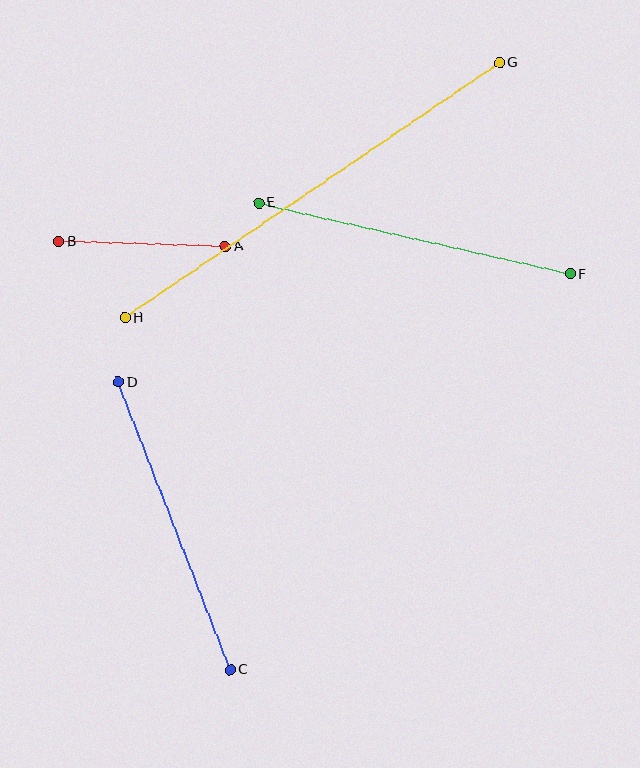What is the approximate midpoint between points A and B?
The midpoint is at approximately (142, 244) pixels.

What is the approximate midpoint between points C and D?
The midpoint is at approximately (174, 526) pixels.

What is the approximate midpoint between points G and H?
The midpoint is at approximately (312, 190) pixels.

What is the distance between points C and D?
The distance is approximately 309 pixels.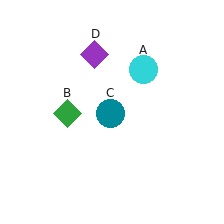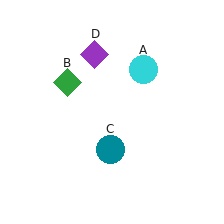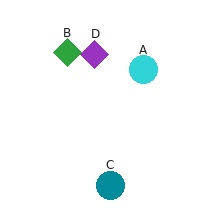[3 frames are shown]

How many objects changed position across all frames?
2 objects changed position: green diamond (object B), teal circle (object C).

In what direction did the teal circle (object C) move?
The teal circle (object C) moved down.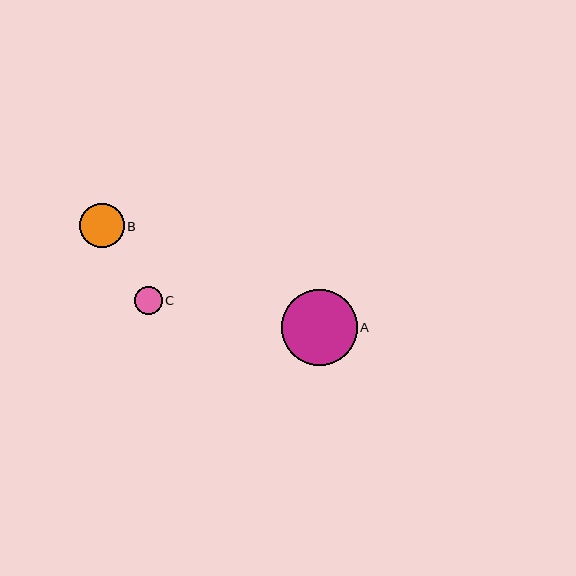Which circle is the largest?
Circle A is the largest with a size of approximately 76 pixels.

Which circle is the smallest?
Circle C is the smallest with a size of approximately 28 pixels.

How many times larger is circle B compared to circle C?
Circle B is approximately 1.6 times the size of circle C.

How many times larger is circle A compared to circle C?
Circle A is approximately 2.7 times the size of circle C.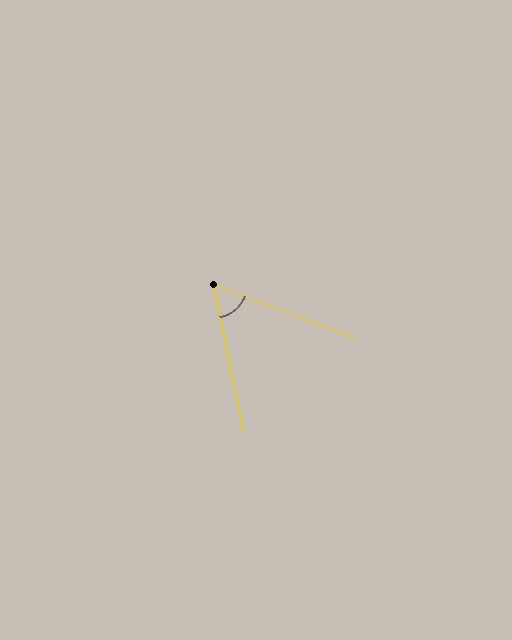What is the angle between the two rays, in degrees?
Approximately 58 degrees.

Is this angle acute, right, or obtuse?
It is acute.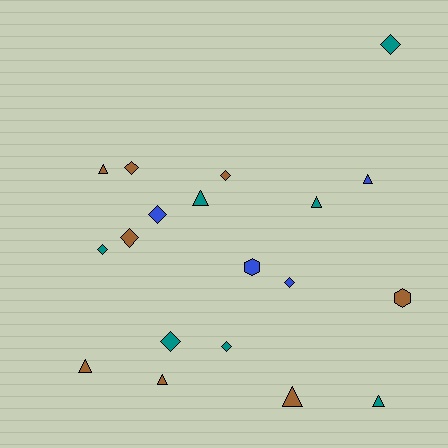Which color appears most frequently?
Brown, with 8 objects.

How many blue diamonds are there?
There are 2 blue diamonds.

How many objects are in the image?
There are 19 objects.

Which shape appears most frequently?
Diamond, with 9 objects.